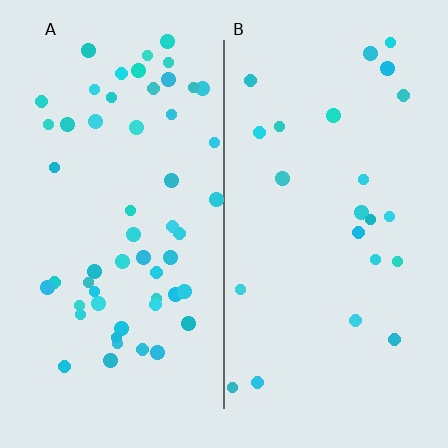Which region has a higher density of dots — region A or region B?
A (the left).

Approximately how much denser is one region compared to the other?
Approximately 2.4× — region A over region B.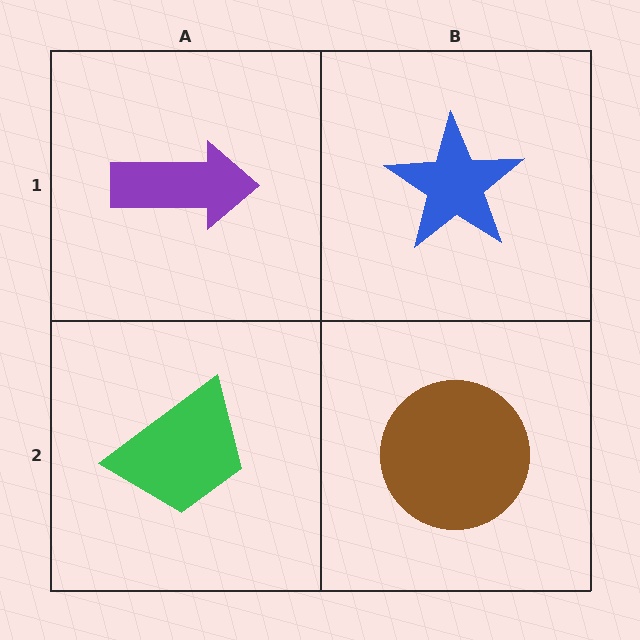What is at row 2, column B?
A brown circle.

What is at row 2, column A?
A green trapezoid.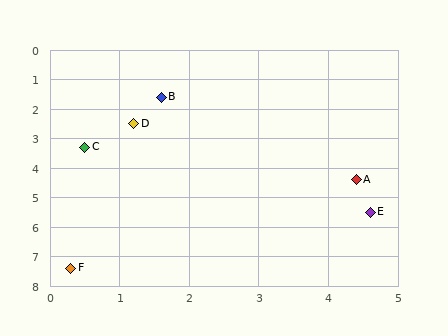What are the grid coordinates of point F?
Point F is at approximately (0.3, 7.4).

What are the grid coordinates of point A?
Point A is at approximately (4.4, 4.4).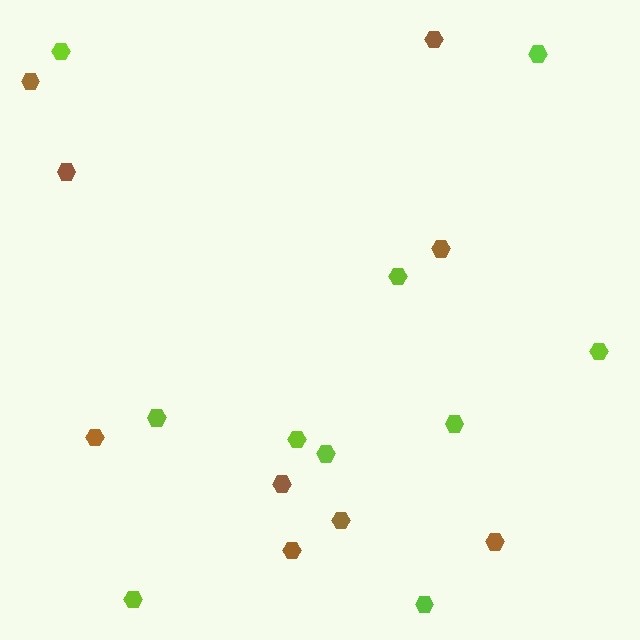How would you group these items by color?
There are 2 groups: one group of brown hexagons (9) and one group of lime hexagons (10).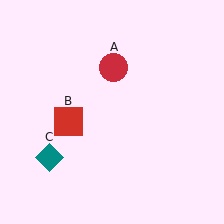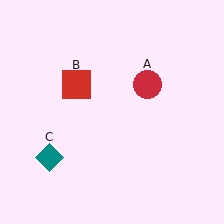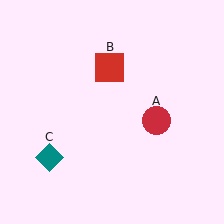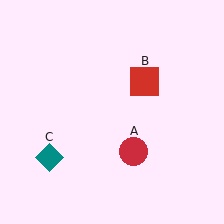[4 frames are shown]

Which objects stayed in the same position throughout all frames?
Teal diamond (object C) remained stationary.